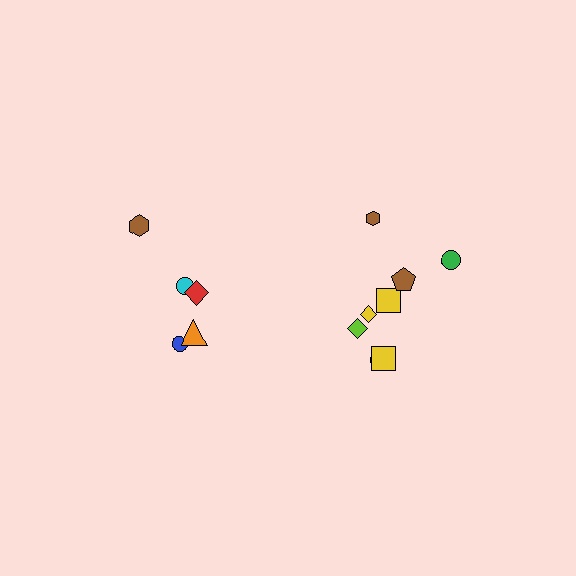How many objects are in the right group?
There are 8 objects.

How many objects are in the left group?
There are 5 objects.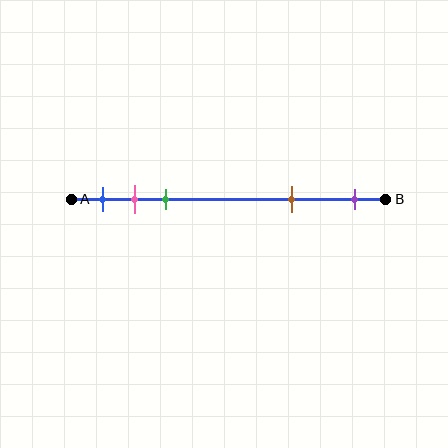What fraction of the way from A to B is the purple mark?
The purple mark is approximately 90% (0.9) of the way from A to B.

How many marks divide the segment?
There are 5 marks dividing the segment.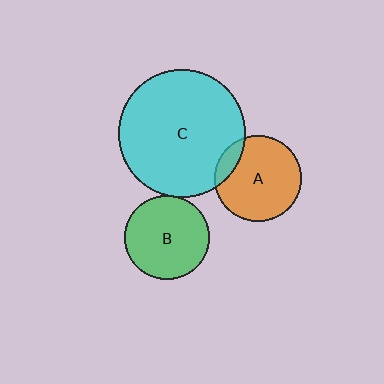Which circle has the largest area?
Circle C (cyan).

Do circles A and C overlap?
Yes.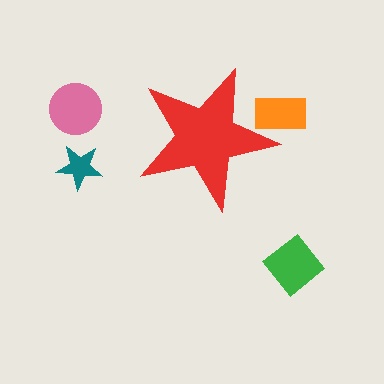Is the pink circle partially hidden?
No, the pink circle is fully visible.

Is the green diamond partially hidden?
No, the green diamond is fully visible.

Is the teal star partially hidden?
No, the teal star is fully visible.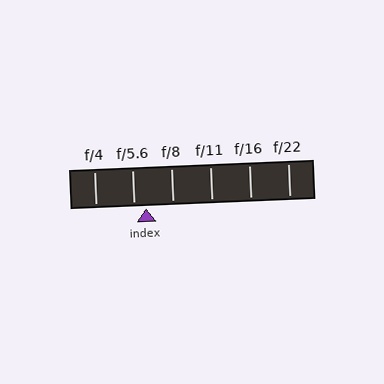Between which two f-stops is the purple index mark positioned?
The index mark is between f/5.6 and f/8.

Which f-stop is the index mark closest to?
The index mark is closest to f/5.6.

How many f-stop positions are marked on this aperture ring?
There are 6 f-stop positions marked.